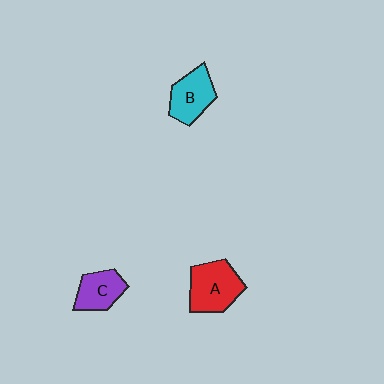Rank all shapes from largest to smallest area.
From largest to smallest: A (red), B (cyan), C (purple).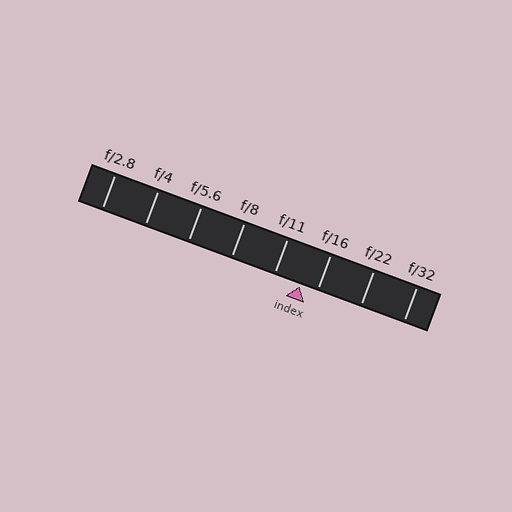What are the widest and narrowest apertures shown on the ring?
The widest aperture shown is f/2.8 and the narrowest is f/32.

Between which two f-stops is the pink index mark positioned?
The index mark is between f/11 and f/16.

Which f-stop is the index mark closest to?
The index mark is closest to f/16.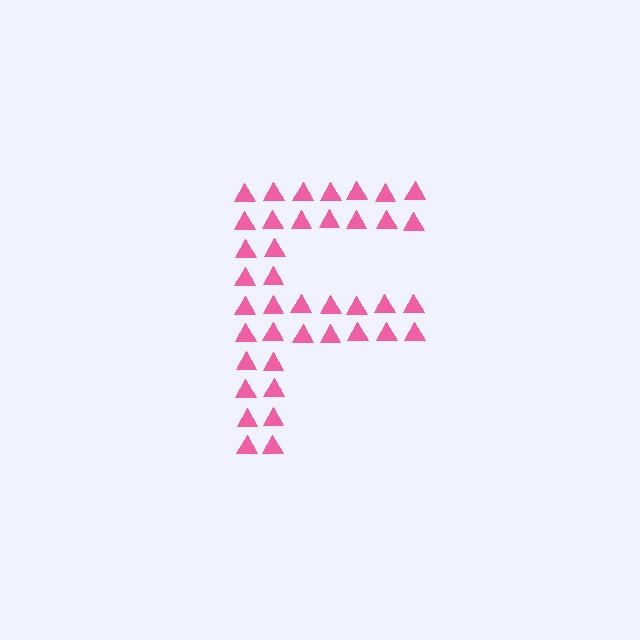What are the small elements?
The small elements are triangles.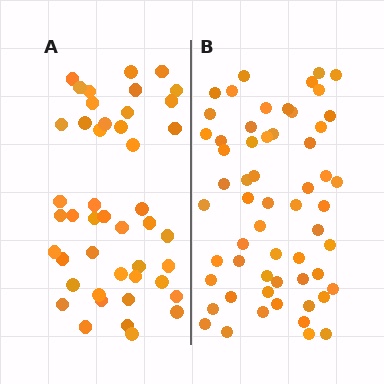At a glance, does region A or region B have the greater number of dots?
Region B (the right region) has more dots.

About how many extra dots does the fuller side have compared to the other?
Region B has approximately 15 more dots than region A.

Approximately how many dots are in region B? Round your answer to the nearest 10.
About 60 dots. (The exact count is 58, which rounds to 60.)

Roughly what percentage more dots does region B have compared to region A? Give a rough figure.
About 30% more.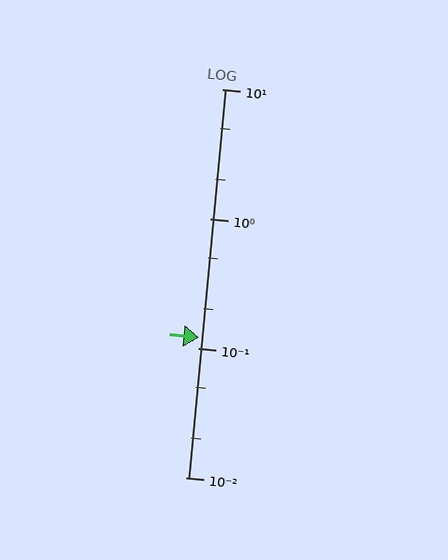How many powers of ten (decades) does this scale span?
The scale spans 3 decades, from 0.01 to 10.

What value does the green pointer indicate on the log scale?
The pointer indicates approximately 0.12.